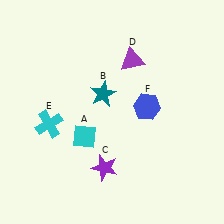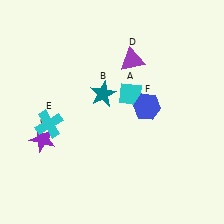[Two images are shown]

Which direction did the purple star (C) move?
The purple star (C) moved left.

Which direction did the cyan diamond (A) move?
The cyan diamond (A) moved right.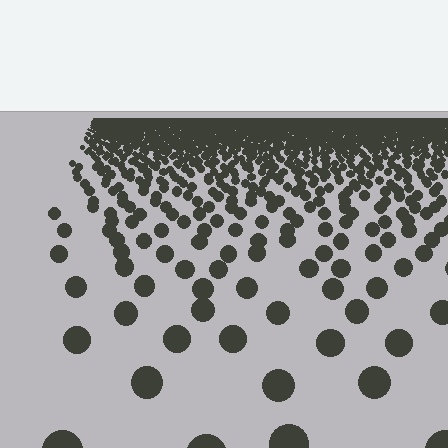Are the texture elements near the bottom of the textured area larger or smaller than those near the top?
Larger. Near the bottom, elements are closer to the viewer and appear at a bigger on-screen size.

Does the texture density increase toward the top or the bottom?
Density increases toward the top.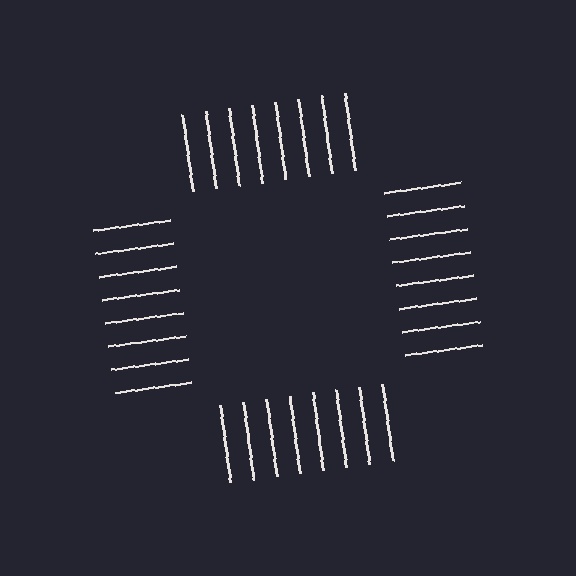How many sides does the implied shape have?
4 sides — the line-ends trace a square.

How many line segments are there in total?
32 — 8 along each of the 4 edges.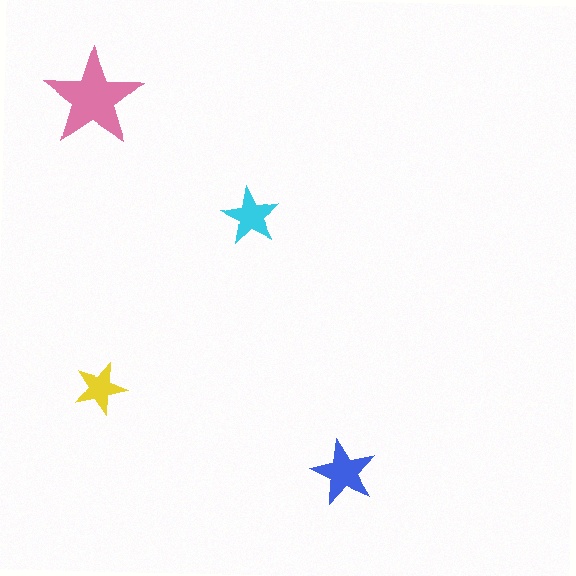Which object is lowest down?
The blue star is bottommost.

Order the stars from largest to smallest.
the pink one, the blue one, the cyan one, the yellow one.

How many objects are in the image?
There are 4 objects in the image.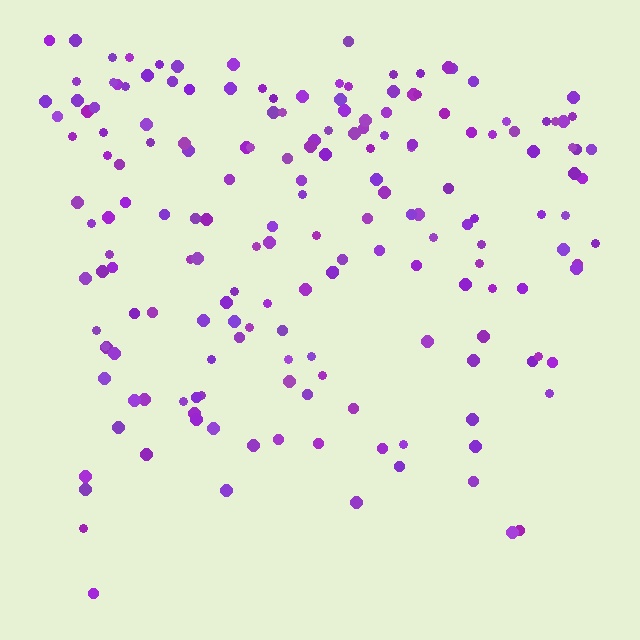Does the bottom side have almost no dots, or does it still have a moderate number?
Still a moderate number, just noticeably fewer than the top.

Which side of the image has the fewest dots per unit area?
The bottom.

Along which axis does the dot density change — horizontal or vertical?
Vertical.